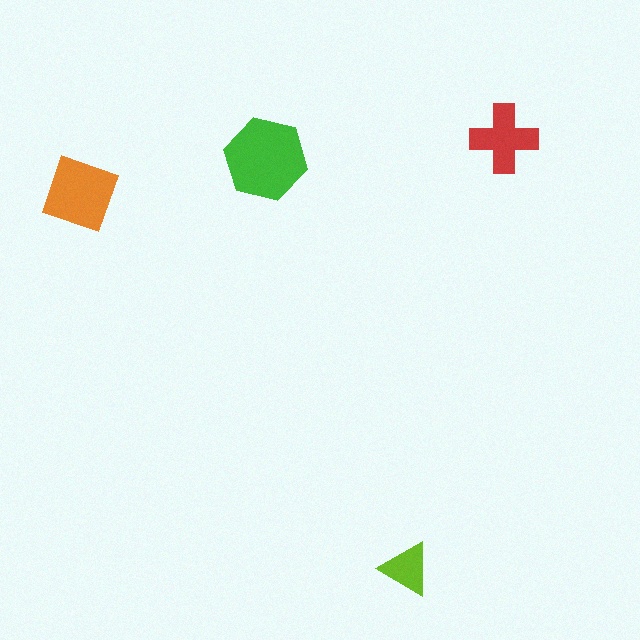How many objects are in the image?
There are 4 objects in the image.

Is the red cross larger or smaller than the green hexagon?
Smaller.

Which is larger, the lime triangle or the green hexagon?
The green hexagon.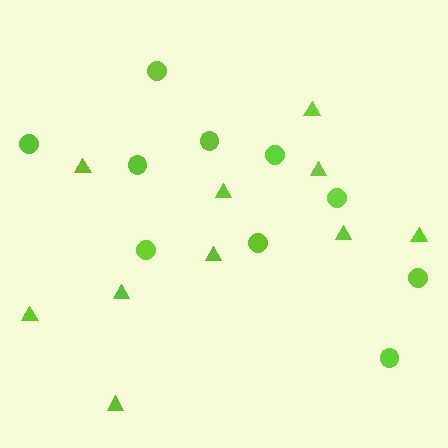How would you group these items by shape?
There are 2 groups: one group of triangles (10) and one group of circles (10).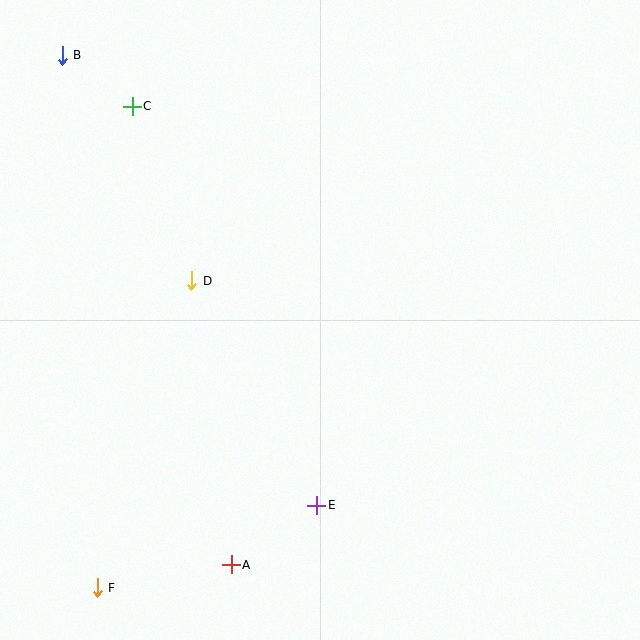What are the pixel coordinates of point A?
Point A is at (231, 565).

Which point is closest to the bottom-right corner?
Point E is closest to the bottom-right corner.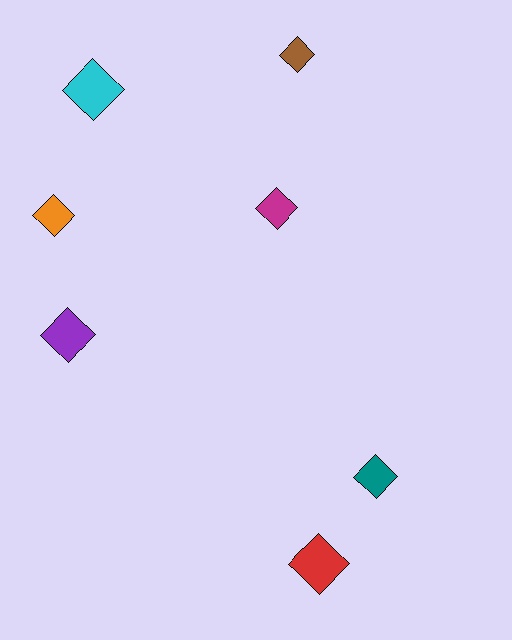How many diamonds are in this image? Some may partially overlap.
There are 7 diamonds.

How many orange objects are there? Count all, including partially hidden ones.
There is 1 orange object.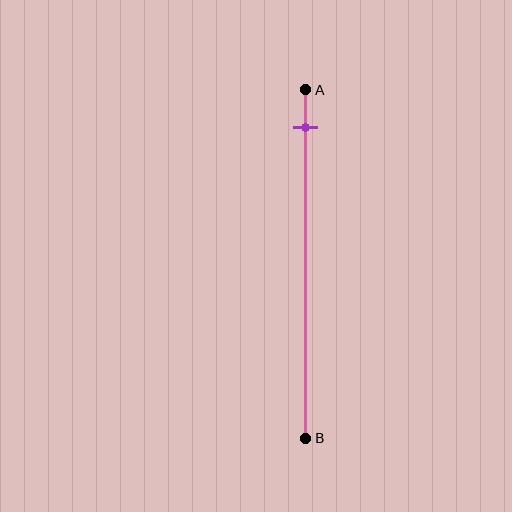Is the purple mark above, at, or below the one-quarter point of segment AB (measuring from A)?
The purple mark is above the one-quarter point of segment AB.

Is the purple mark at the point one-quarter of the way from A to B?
No, the mark is at about 10% from A, not at the 25% one-quarter point.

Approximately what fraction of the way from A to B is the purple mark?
The purple mark is approximately 10% of the way from A to B.